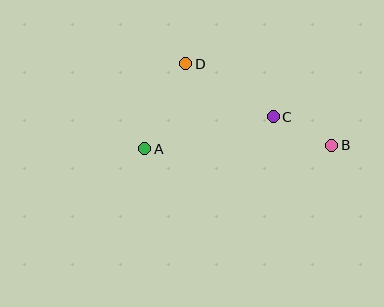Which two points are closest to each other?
Points B and C are closest to each other.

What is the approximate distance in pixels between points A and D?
The distance between A and D is approximately 95 pixels.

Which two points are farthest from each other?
Points A and B are farthest from each other.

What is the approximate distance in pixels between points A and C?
The distance between A and C is approximately 133 pixels.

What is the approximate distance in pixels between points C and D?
The distance between C and D is approximately 102 pixels.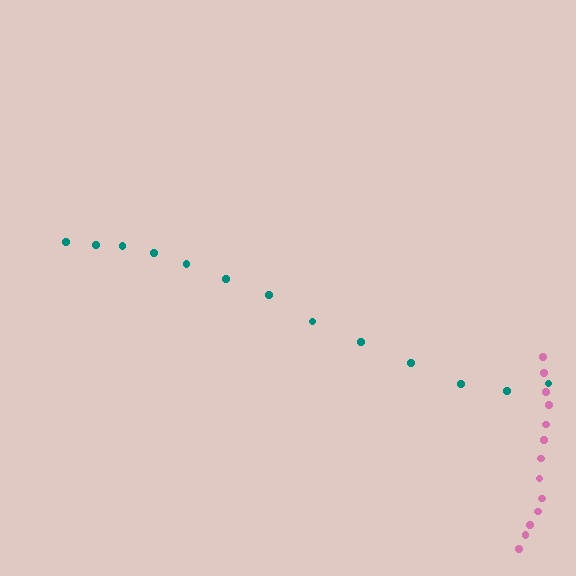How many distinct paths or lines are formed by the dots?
There are 2 distinct paths.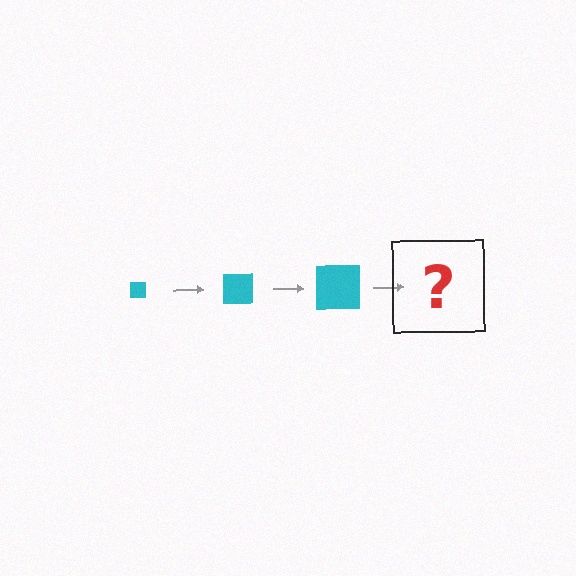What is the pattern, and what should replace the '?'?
The pattern is that the square gets progressively larger each step. The '?' should be a cyan square, larger than the previous one.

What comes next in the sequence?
The next element should be a cyan square, larger than the previous one.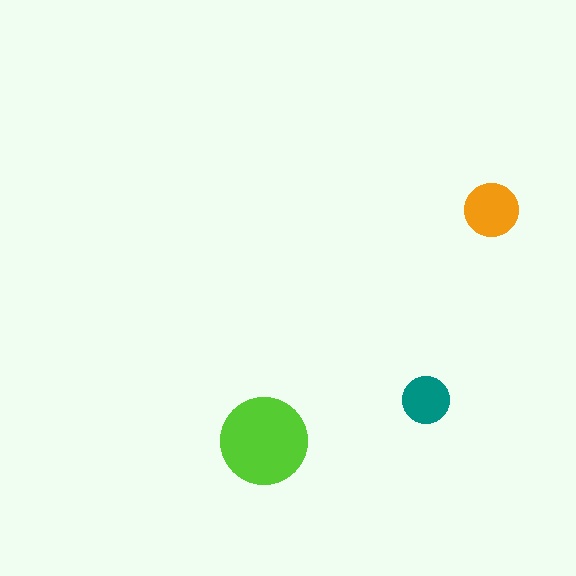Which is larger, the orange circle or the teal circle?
The orange one.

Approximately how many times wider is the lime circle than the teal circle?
About 2 times wider.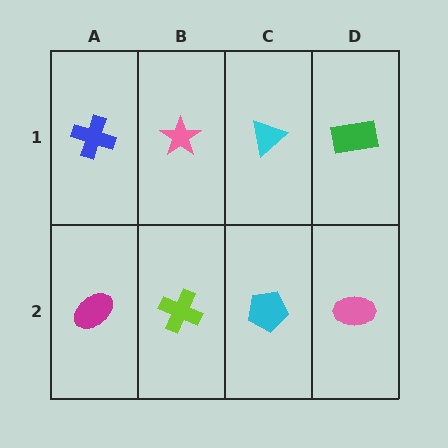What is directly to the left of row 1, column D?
A cyan triangle.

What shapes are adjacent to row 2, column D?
A green rectangle (row 1, column D), a cyan pentagon (row 2, column C).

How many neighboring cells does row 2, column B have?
3.